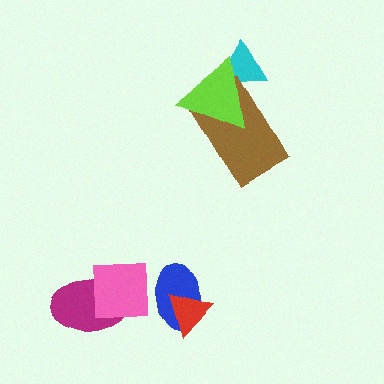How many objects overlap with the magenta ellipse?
1 object overlaps with the magenta ellipse.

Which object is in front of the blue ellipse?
The red triangle is in front of the blue ellipse.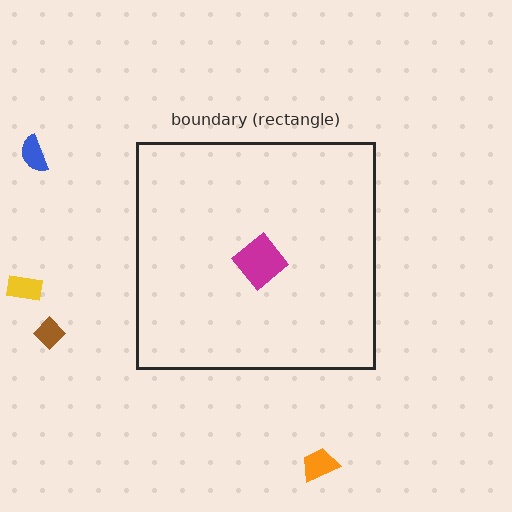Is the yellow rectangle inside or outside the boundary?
Outside.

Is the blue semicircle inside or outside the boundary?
Outside.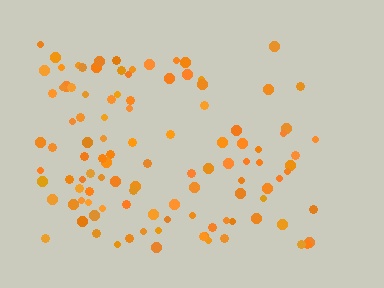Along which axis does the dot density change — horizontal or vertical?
Horizontal.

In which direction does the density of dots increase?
From right to left, with the left side densest.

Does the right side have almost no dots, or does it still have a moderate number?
Still a moderate number, just noticeably fewer than the left.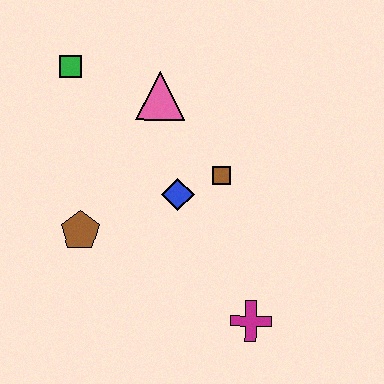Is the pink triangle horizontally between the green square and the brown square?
Yes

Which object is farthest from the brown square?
The green square is farthest from the brown square.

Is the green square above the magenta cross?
Yes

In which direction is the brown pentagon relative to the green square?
The brown pentagon is below the green square.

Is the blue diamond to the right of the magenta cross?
No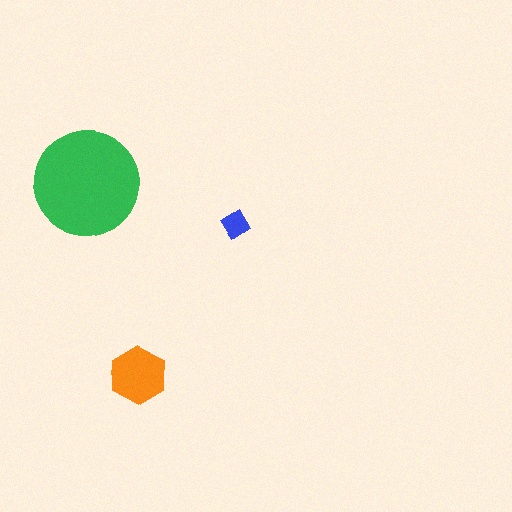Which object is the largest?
The green circle.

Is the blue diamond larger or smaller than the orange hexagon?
Smaller.